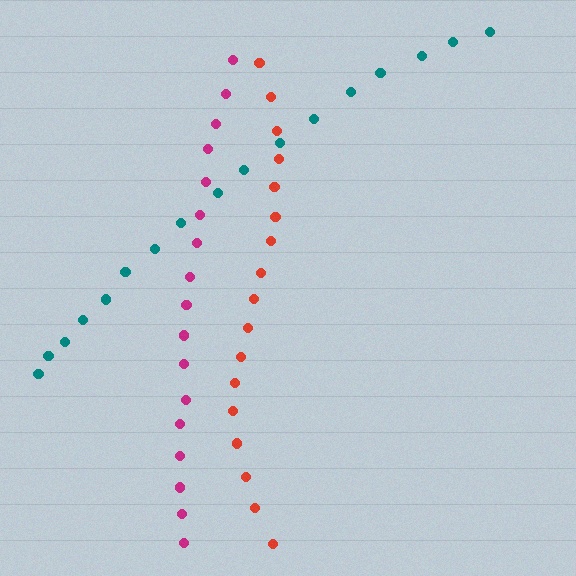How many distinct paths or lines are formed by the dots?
There are 3 distinct paths.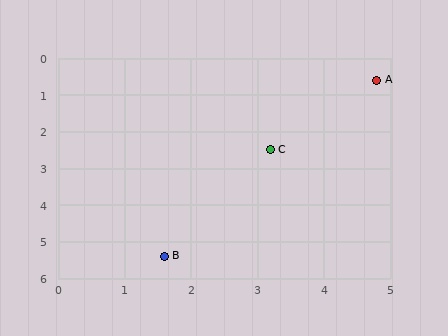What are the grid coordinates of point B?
Point B is at approximately (1.6, 5.4).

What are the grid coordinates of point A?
Point A is at approximately (4.8, 0.6).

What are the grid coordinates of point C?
Point C is at approximately (3.2, 2.5).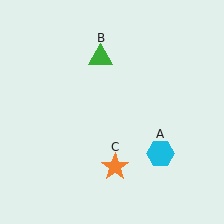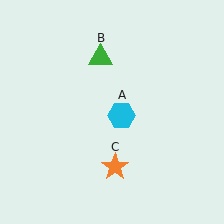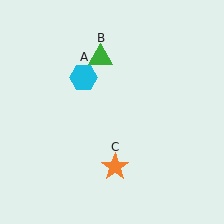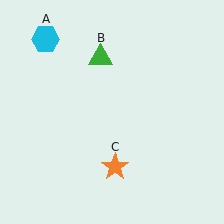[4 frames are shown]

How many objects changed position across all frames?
1 object changed position: cyan hexagon (object A).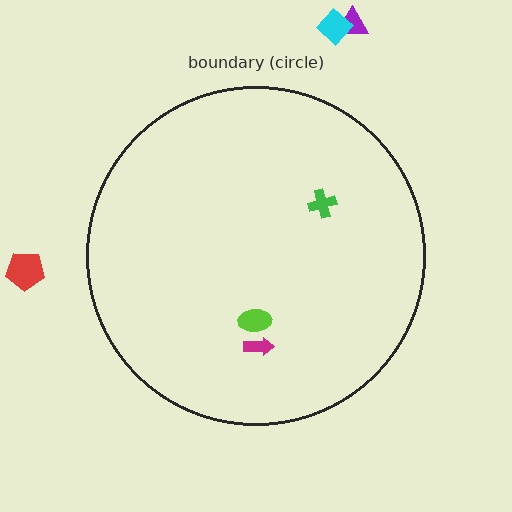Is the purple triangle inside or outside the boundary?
Outside.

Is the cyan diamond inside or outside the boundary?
Outside.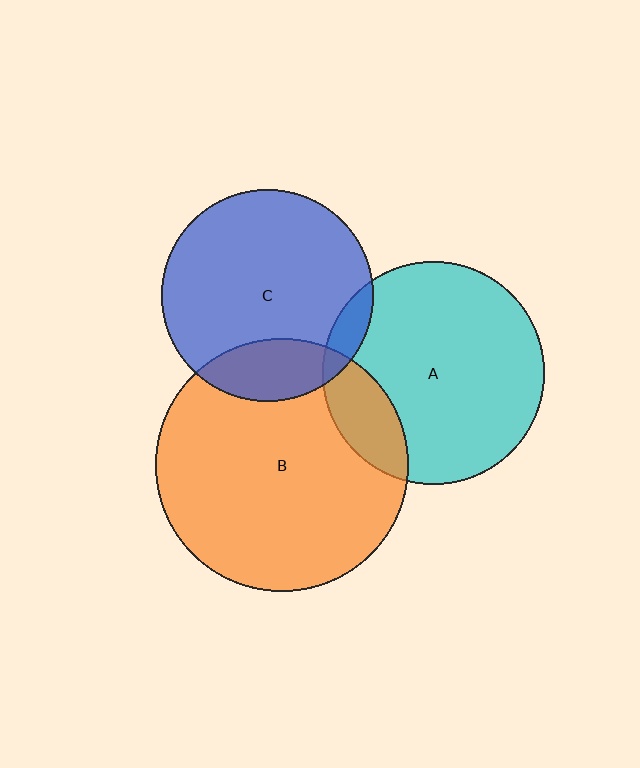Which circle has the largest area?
Circle B (orange).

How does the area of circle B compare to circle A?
Approximately 1.3 times.